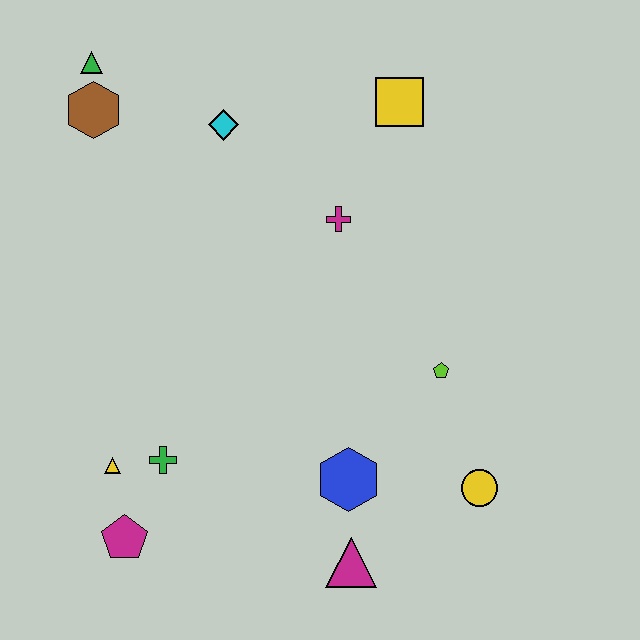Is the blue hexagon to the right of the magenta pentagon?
Yes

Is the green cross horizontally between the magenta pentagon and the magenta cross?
Yes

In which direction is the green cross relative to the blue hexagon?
The green cross is to the left of the blue hexagon.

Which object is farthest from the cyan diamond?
The magenta triangle is farthest from the cyan diamond.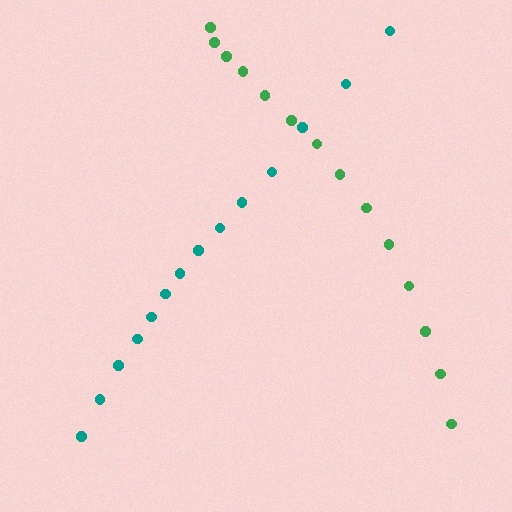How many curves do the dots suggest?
There are 2 distinct paths.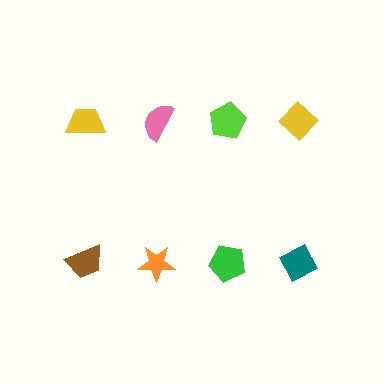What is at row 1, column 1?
A yellow trapezoid.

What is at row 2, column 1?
A brown trapezoid.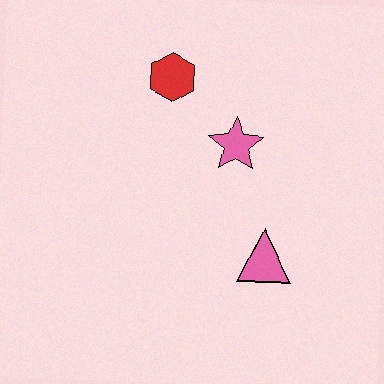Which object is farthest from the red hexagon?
The pink triangle is farthest from the red hexagon.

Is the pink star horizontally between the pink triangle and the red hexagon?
Yes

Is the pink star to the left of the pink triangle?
Yes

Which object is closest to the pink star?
The red hexagon is closest to the pink star.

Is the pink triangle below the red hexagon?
Yes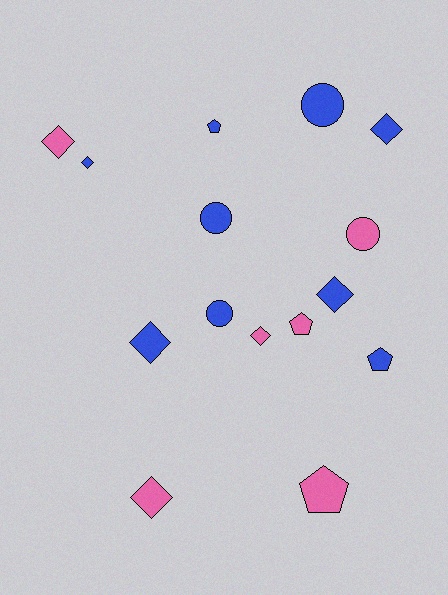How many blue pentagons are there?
There are 2 blue pentagons.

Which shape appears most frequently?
Diamond, with 7 objects.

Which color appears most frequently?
Blue, with 9 objects.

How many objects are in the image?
There are 15 objects.